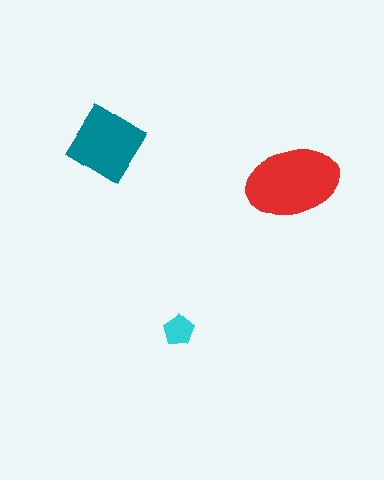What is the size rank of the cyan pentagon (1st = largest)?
3rd.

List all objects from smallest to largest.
The cyan pentagon, the teal diamond, the red ellipse.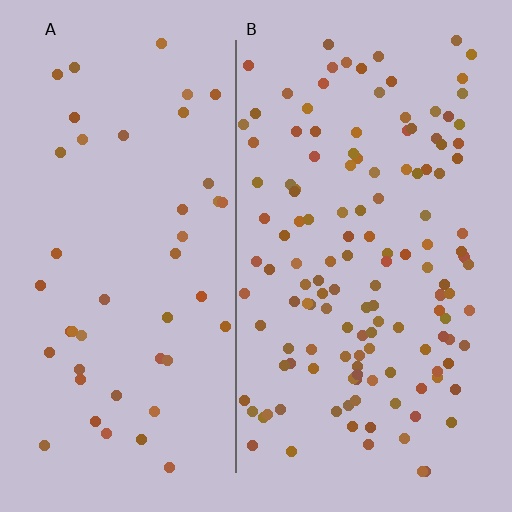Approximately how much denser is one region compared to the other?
Approximately 3.0× — region B over region A.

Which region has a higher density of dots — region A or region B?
B (the right).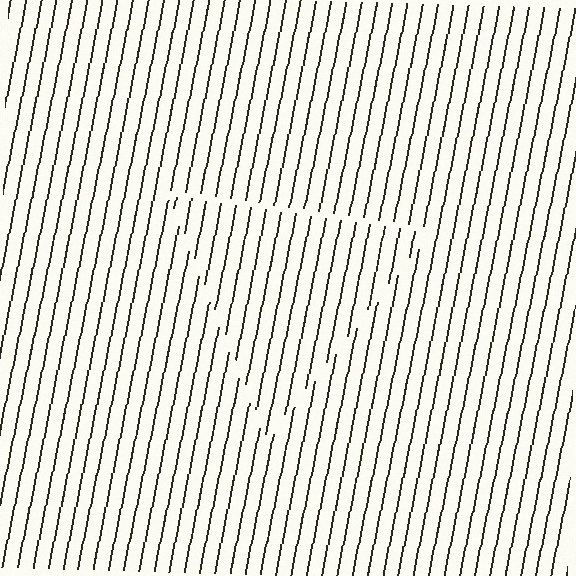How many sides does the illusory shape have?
3 sides — the line-ends trace a triangle.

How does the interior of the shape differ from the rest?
The interior of the shape contains the same grating, shifted by half a period — the contour is defined by the phase discontinuity where line-ends from the inner and outer gratings abut.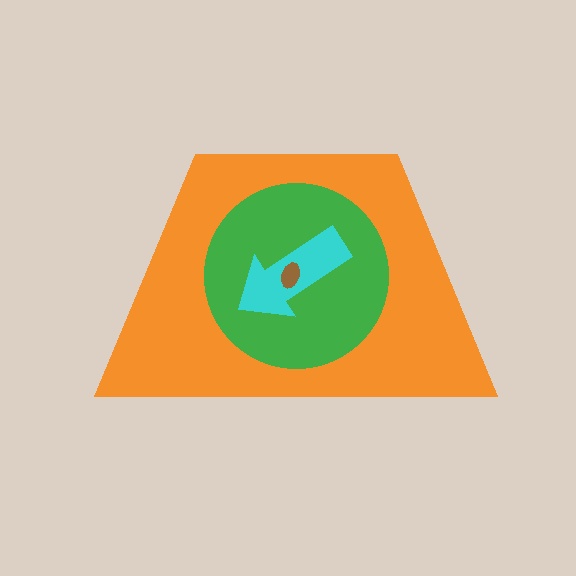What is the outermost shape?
The orange trapezoid.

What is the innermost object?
The brown ellipse.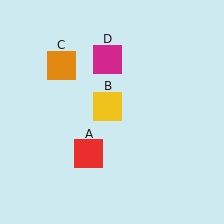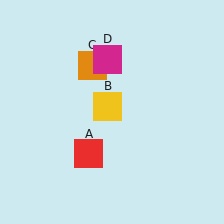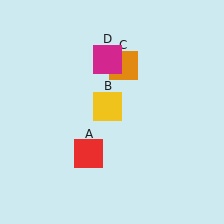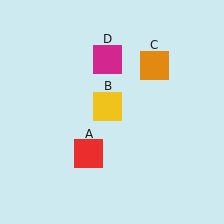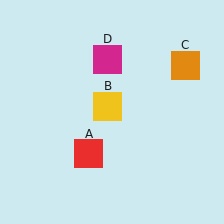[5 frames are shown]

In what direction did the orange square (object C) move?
The orange square (object C) moved right.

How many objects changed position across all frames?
1 object changed position: orange square (object C).